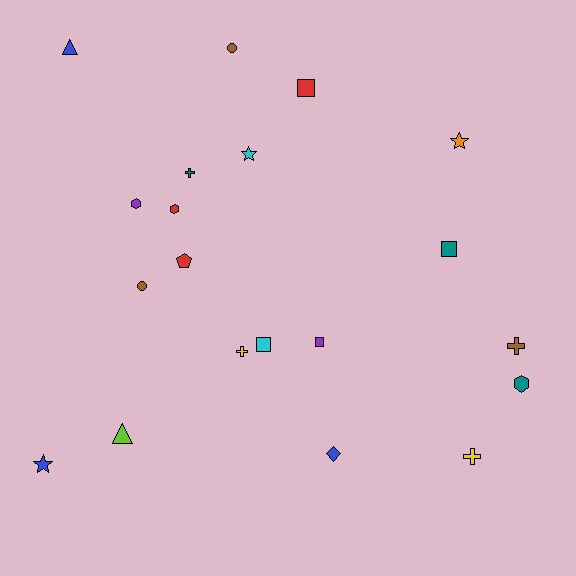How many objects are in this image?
There are 20 objects.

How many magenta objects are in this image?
There are no magenta objects.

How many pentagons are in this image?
There is 1 pentagon.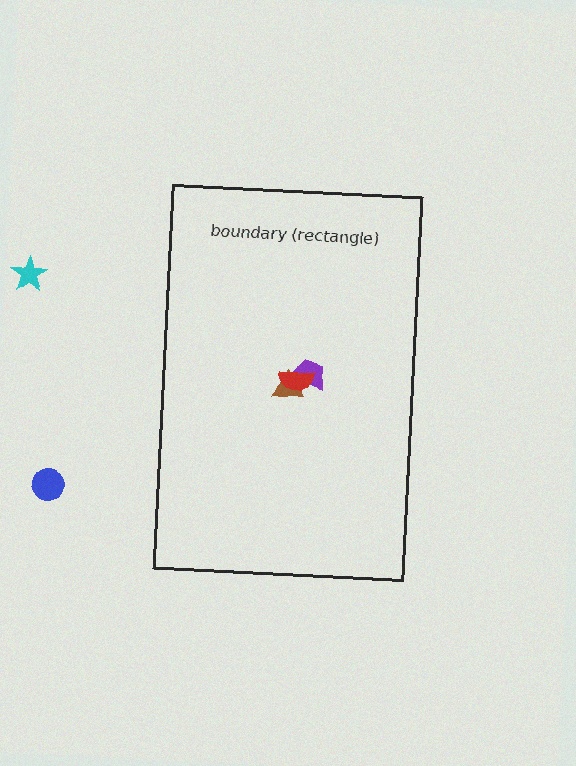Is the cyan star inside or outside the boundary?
Outside.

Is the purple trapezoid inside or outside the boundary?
Inside.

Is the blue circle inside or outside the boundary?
Outside.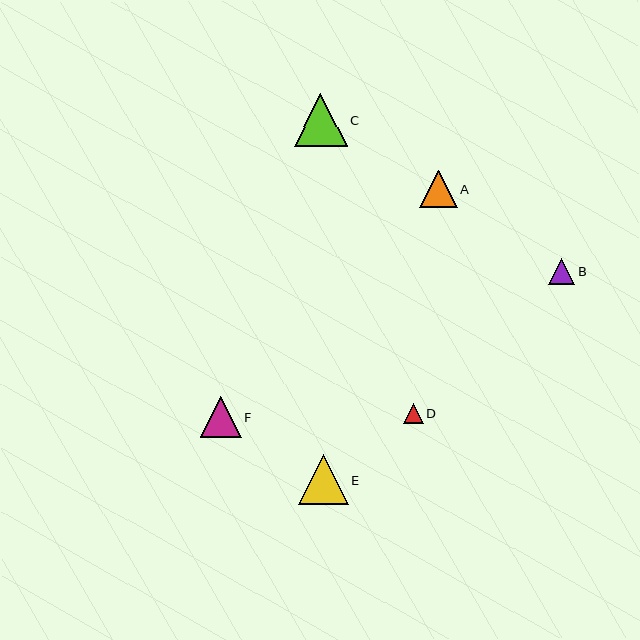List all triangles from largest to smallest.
From largest to smallest: C, E, F, A, B, D.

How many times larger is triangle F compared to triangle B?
Triangle F is approximately 1.5 times the size of triangle B.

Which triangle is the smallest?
Triangle D is the smallest with a size of approximately 20 pixels.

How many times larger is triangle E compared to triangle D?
Triangle E is approximately 2.5 times the size of triangle D.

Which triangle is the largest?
Triangle C is the largest with a size of approximately 53 pixels.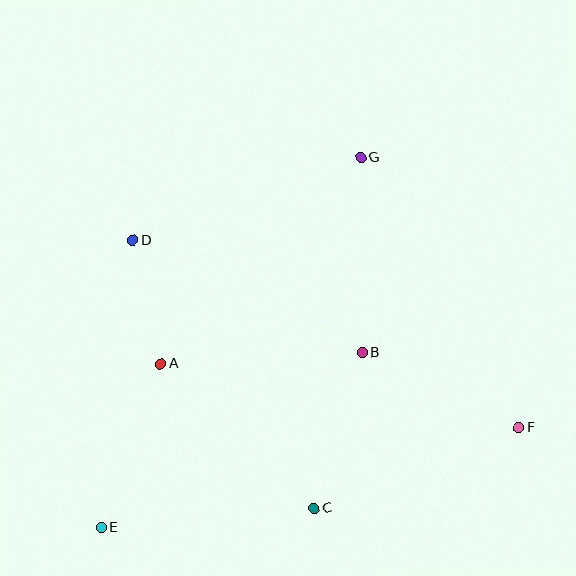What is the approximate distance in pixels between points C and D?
The distance between C and D is approximately 324 pixels.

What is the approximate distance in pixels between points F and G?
The distance between F and G is approximately 313 pixels.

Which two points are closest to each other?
Points A and D are closest to each other.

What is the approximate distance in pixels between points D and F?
The distance between D and F is approximately 429 pixels.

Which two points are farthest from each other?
Points E and G are farthest from each other.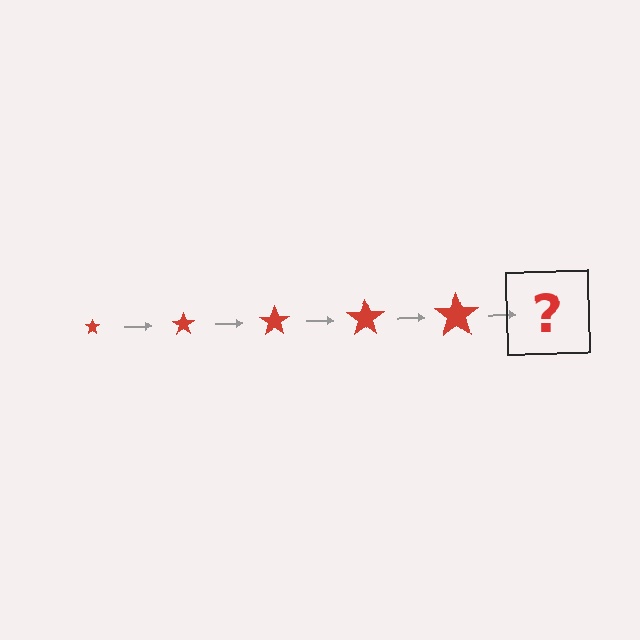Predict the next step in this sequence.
The next step is a red star, larger than the previous one.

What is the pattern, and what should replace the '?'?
The pattern is that the star gets progressively larger each step. The '?' should be a red star, larger than the previous one.